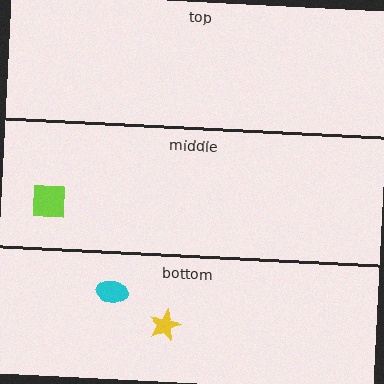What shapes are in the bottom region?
The yellow star, the cyan ellipse.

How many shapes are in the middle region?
1.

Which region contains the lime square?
The middle region.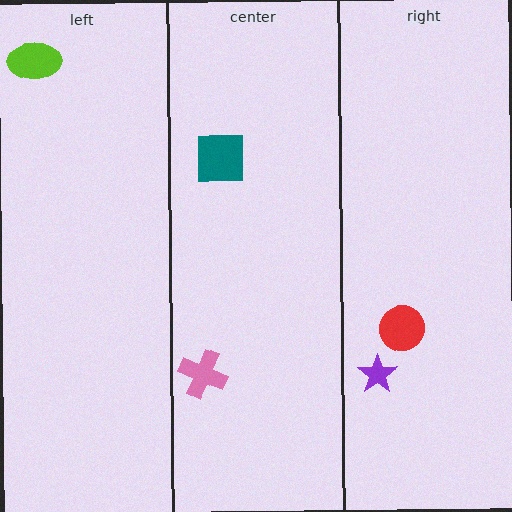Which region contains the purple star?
The right region.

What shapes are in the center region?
The teal square, the pink cross.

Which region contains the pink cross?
The center region.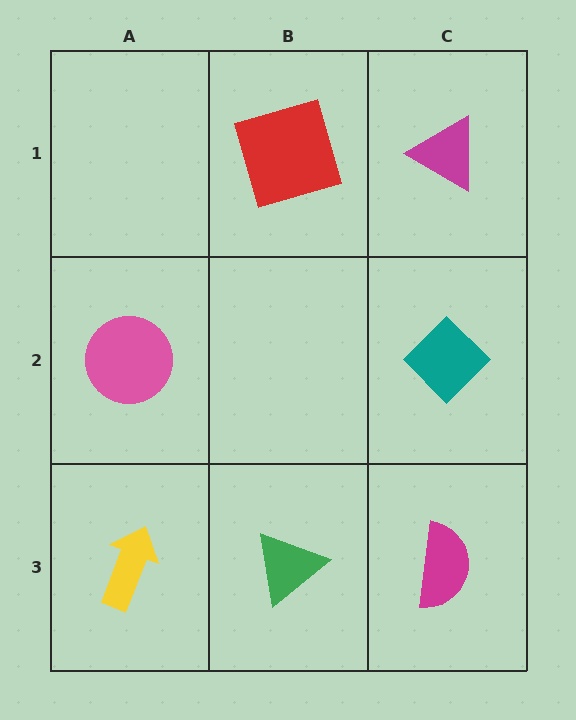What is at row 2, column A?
A pink circle.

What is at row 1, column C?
A magenta triangle.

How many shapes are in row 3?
3 shapes.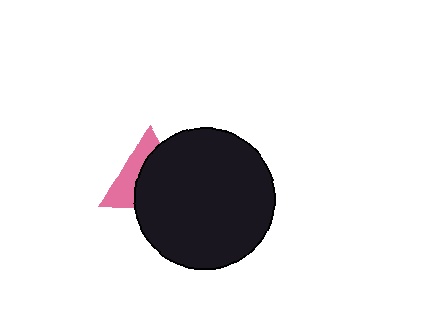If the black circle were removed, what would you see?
You would see the complete pink triangle.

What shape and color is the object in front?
The object in front is a black circle.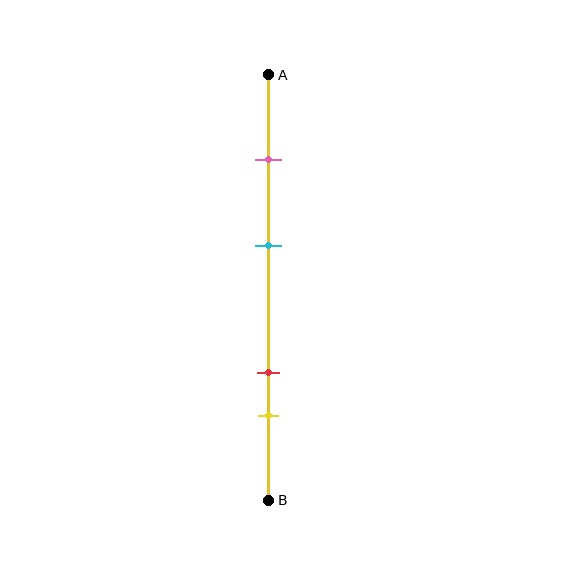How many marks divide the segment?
There are 4 marks dividing the segment.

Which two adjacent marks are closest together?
The red and yellow marks are the closest adjacent pair.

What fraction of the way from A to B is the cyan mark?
The cyan mark is approximately 40% (0.4) of the way from A to B.